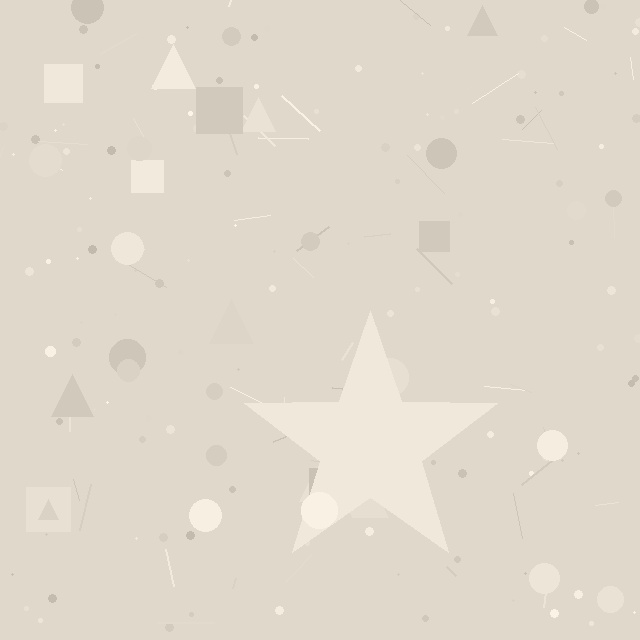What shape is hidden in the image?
A star is hidden in the image.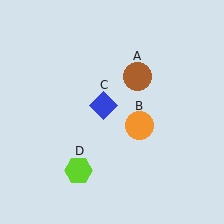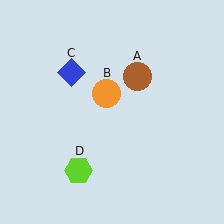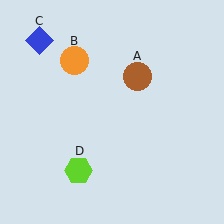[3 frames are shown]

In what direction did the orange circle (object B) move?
The orange circle (object B) moved up and to the left.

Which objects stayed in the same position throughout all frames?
Brown circle (object A) and lime hexagon (object D) remained stationary.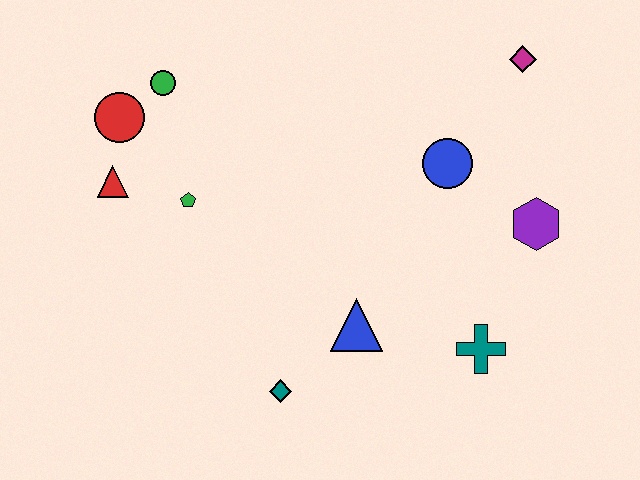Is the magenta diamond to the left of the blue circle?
No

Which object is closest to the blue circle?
The purple hexagon is closest to the blue circle.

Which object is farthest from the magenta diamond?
The red triangle is farthest from the magenta diamond.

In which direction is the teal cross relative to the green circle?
The teal cross is to the right of the green circle.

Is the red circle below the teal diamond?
No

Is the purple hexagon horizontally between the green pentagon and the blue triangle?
No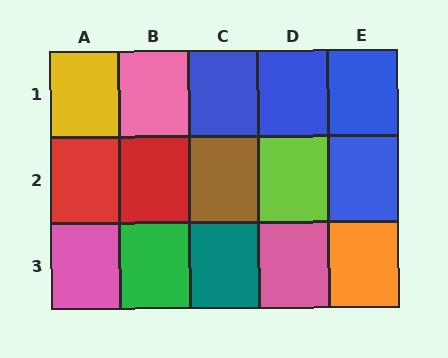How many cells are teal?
1 cell is teal.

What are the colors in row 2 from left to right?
Red, red, brown, lime, blue.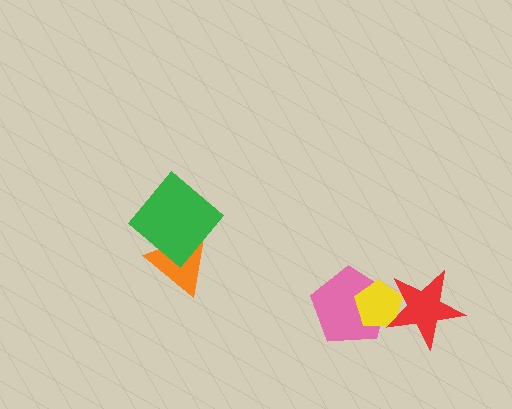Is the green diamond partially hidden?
No, no other shape covers it.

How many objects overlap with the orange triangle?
1 object overlaps with the orange triangle.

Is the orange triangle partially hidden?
Yes, it is partially covered by another shape.